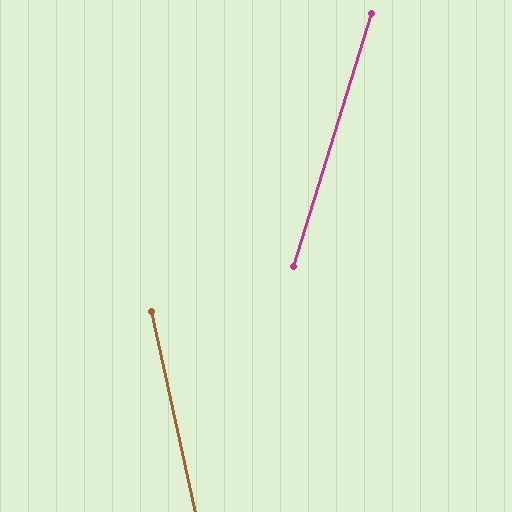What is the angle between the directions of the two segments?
Approximately 29 degrees.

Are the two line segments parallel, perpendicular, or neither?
Neither parallel nor perpendicular — they differ by about 29°.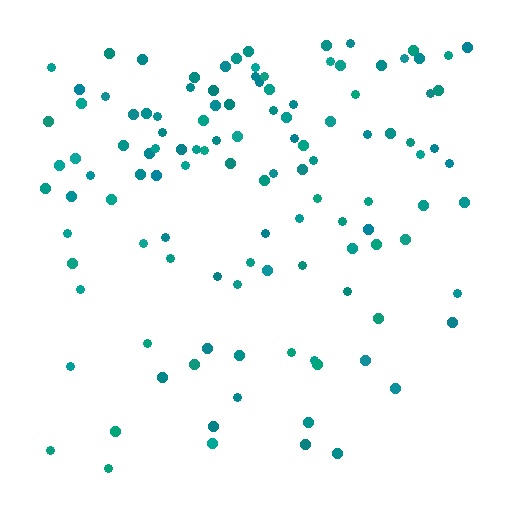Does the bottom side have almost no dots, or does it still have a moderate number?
Still a moderate number, just noticeably fewer than the top.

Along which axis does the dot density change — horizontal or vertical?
Vertical.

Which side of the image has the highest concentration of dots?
The top.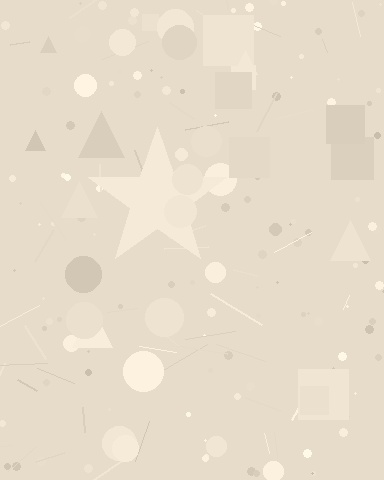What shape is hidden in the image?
A star is hidden in the image.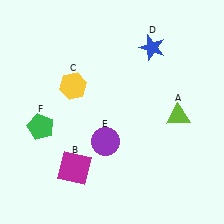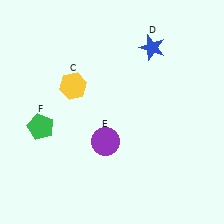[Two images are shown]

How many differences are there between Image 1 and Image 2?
There are 2 differences between the two images.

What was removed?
The lime triangle (A), the magenta square (B) were removed in Image 2.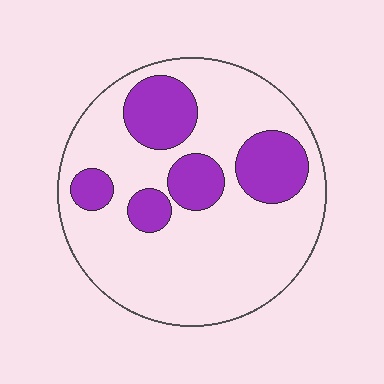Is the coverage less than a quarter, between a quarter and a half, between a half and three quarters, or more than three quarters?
Between a quarter and a half.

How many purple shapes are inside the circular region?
5.